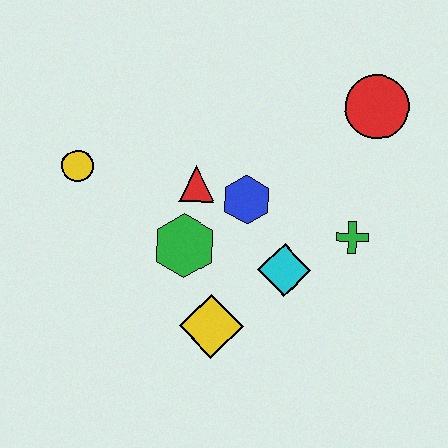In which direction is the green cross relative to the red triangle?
The green cross is to the right of the red triangle.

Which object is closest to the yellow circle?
The red triangle is closest to the yellow circle.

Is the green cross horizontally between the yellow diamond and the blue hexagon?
No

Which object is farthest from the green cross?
The yellow circle is farthest from the green cross.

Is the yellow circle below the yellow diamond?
No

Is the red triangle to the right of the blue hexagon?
No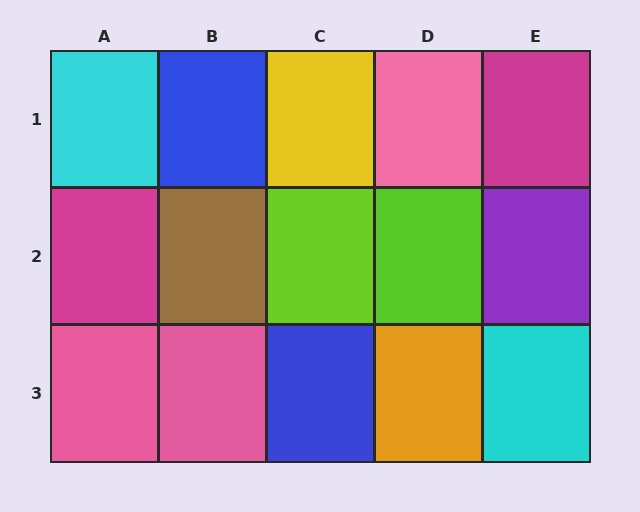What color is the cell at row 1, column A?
Cyan.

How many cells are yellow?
1 cell is yellow.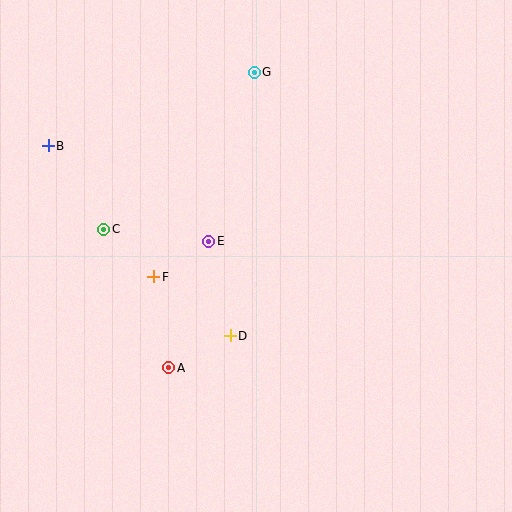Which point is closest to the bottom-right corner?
Point D is closest to the bottom-right corner.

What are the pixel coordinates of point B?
Point B is at (48, 146).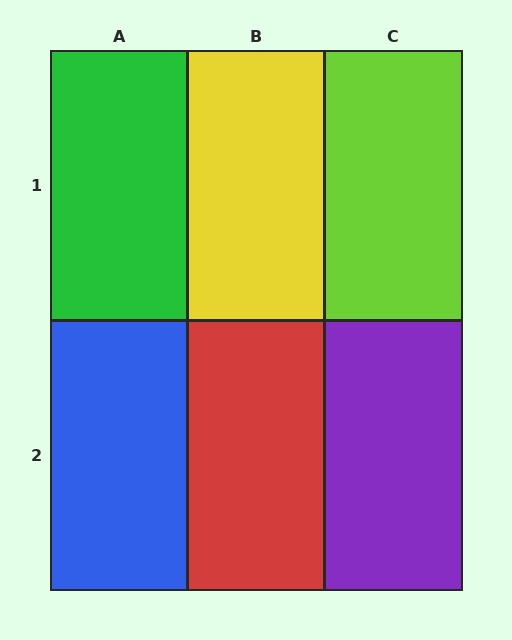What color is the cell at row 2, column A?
Blue.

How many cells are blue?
1 cell is blue.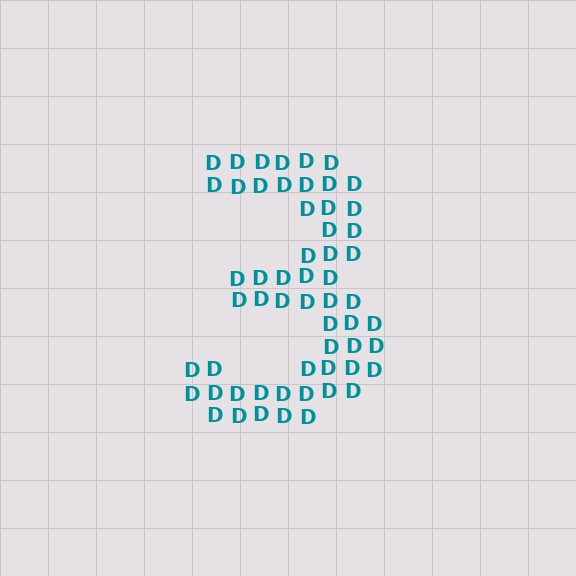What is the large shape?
The large shape is the digit 3.